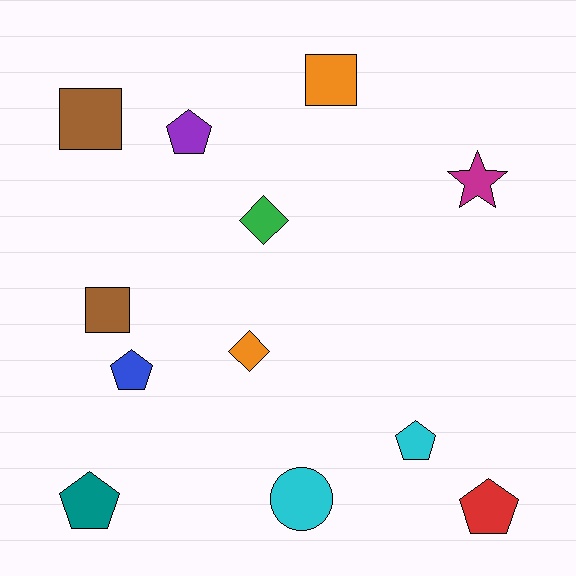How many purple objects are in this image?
There is 1 purple object.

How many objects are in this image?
There are 12 objects.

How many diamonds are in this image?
There are 2 diamonds.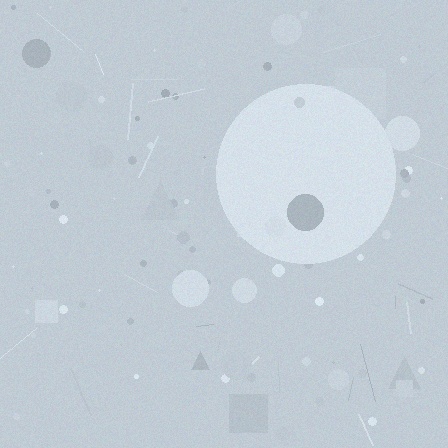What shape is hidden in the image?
A circle is hidden in the image.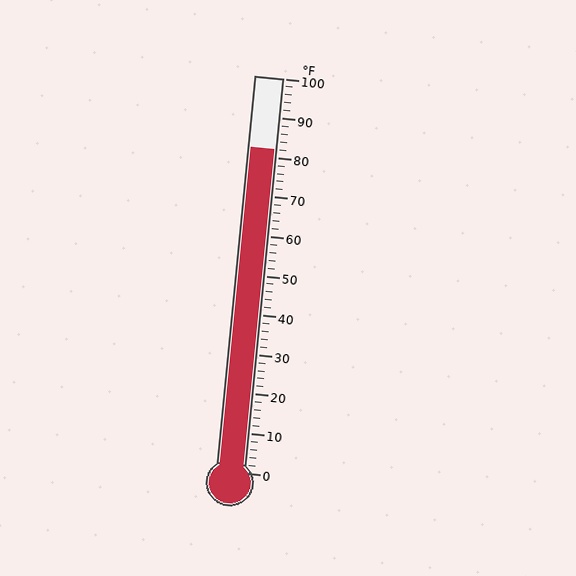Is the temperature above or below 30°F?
The temperature is above 30°F.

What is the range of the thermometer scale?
The thermometer scale ranges from 0°F to 100°F.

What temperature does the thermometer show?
The thermometer shows approximately 82°F.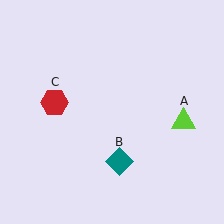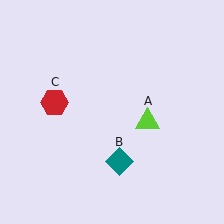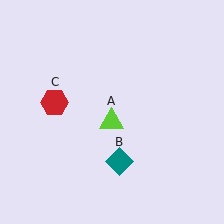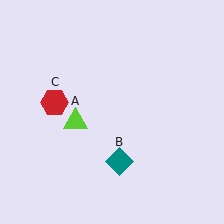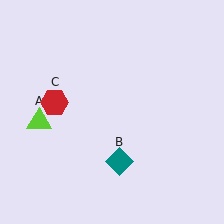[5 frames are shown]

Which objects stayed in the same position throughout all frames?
Teal diamond (object B) and red hexagon (object C) remained stationary.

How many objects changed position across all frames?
1 object changed position: lime triangle (object A).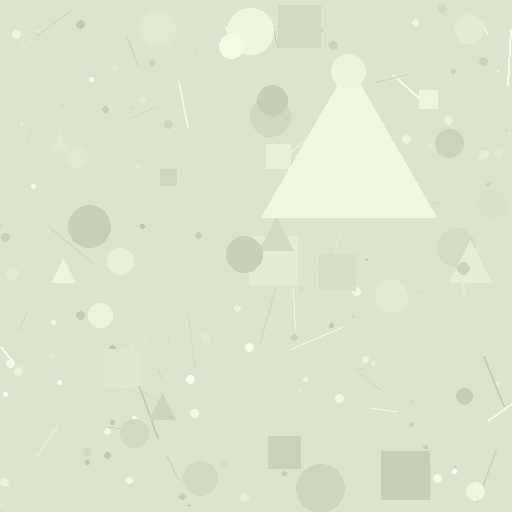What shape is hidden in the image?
A triangle is hidden in the image.